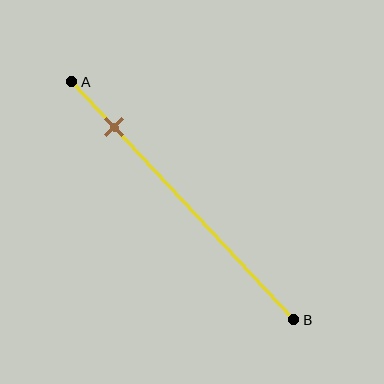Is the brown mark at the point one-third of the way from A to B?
No, the mark is at about 20% from A, not at the 33% one-third point.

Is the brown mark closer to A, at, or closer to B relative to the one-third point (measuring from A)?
The brown mark is closer to point A than the one-third point of segment AB.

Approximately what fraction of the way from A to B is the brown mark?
The brown mark is approximately 20% of the way from A to B.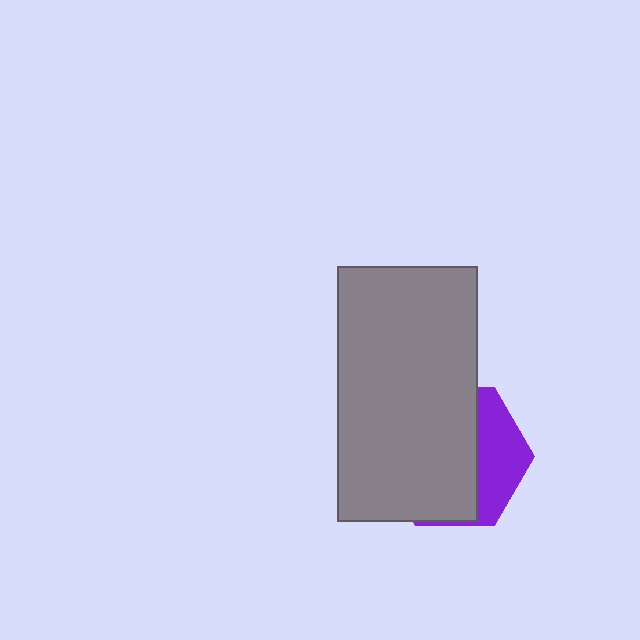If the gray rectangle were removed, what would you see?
You would see the complete purple hexagon.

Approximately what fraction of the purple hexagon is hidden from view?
Roughly 67% of the purple hexagon is hidden behind the gray rectangle.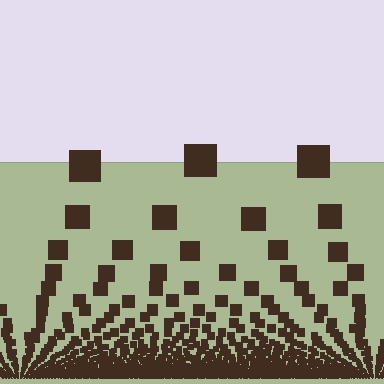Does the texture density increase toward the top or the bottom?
Density increases toward the bottom.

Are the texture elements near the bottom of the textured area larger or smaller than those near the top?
Smaller. The gradient is inverted — elements near the bottom are smaller and denser.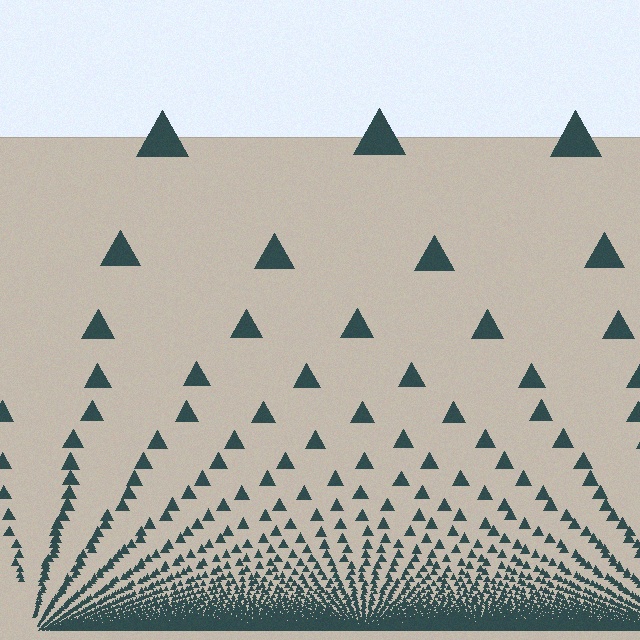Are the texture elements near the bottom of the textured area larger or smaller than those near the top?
Smaller. The gradient is inverted — elements near the bottom are smaller and denser.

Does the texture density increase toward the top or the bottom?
Density increases toward the bottom.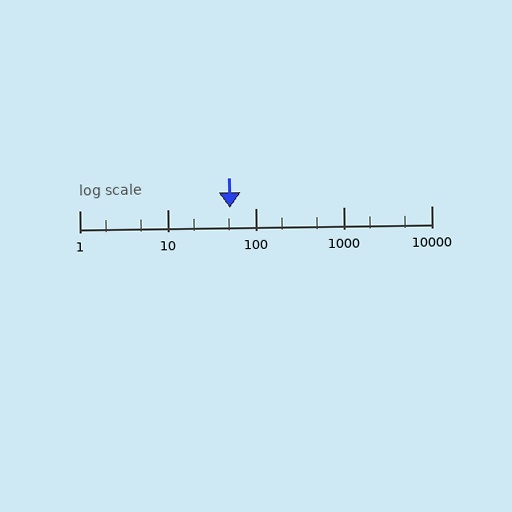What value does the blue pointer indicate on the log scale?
The pointer indicates approximately 51.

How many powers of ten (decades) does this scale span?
The scale spans 4 decades, from 1 to 10000.